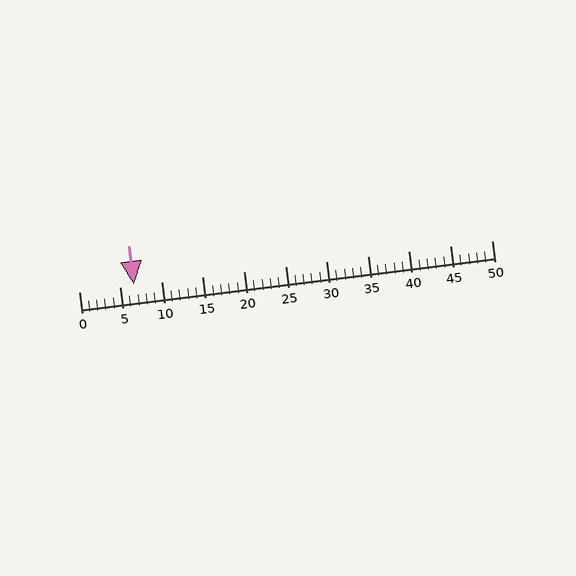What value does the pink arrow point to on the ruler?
The pink arrow points to approximately 7.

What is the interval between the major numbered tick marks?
The major tick marks are spaced 5 units apart.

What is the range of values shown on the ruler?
The ruler shows values from 0 to 50.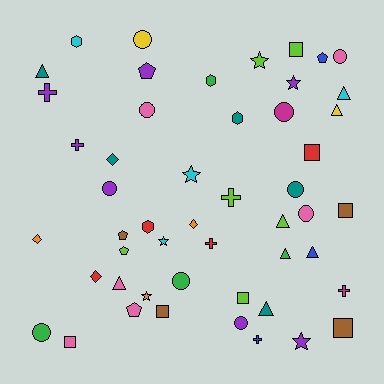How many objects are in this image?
There are 50 objects.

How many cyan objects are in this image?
There are 4 cyan objects.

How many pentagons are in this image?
There are 5 pentagons.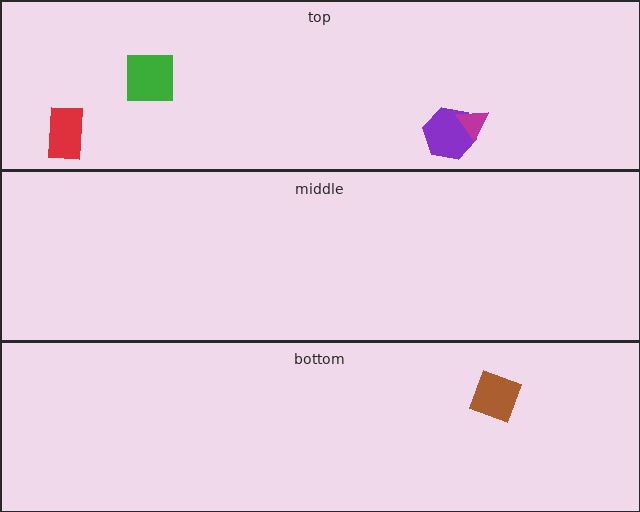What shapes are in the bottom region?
The brown diamond.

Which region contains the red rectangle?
The top region.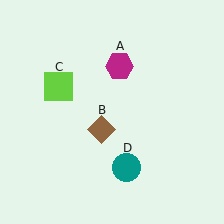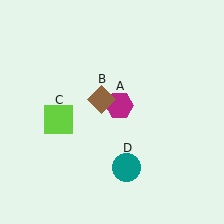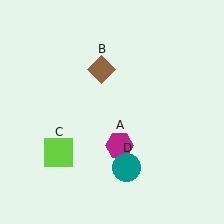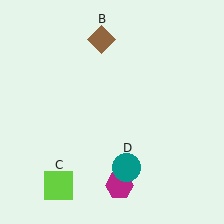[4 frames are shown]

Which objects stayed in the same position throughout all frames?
Teal circle (object D) remained stationary.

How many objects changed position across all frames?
3 objects changed position: magenta hexagon (object A), brown diamond (object B), lime square (object C).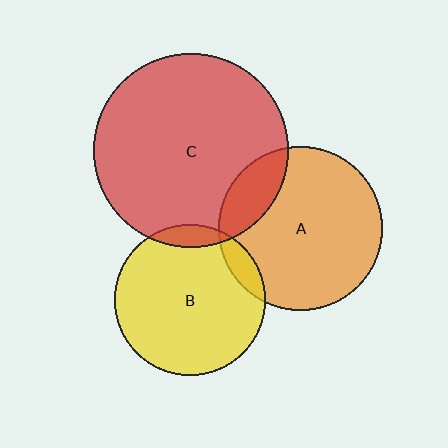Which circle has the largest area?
Circle C (red).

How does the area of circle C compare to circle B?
Approximately 1.6 times.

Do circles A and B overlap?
Yes.